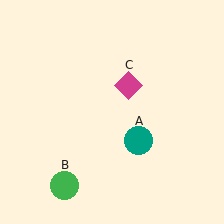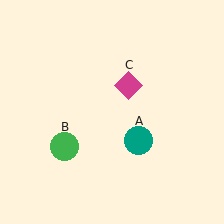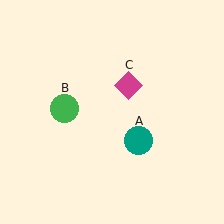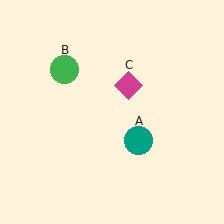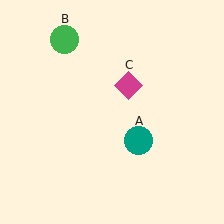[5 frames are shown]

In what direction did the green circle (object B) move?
The green circle (object B) moved up.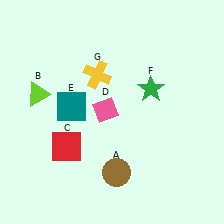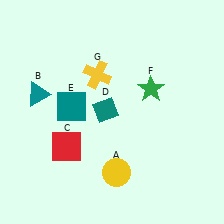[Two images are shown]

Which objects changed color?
A changed from brown to yellow. B changed from lime to teal. D changed from pink to teal.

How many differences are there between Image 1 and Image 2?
There are 3 differences between the two images.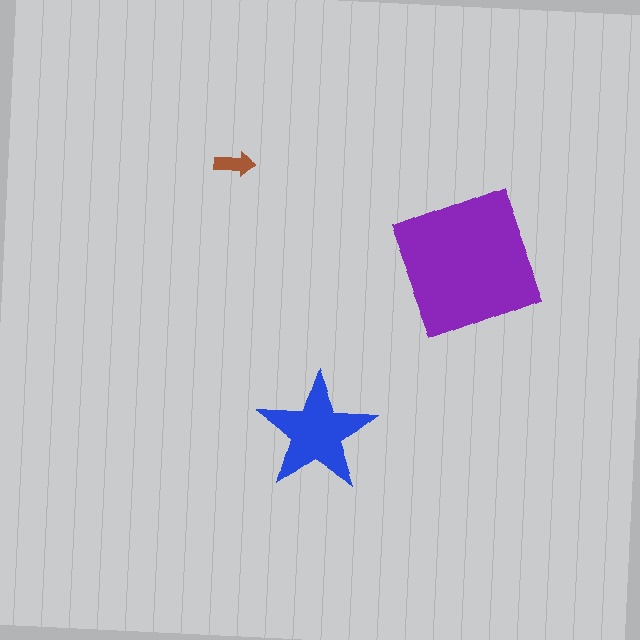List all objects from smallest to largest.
The brown arrow, the blue star, the purple square.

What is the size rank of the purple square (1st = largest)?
1st.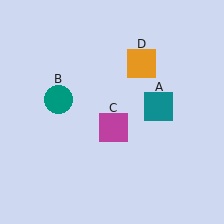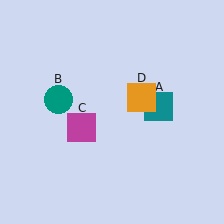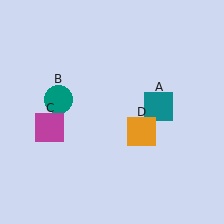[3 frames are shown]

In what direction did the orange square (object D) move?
The orange square (object D) moved down.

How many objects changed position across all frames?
2 objects changed position: magenta square (object C), orange square (object D).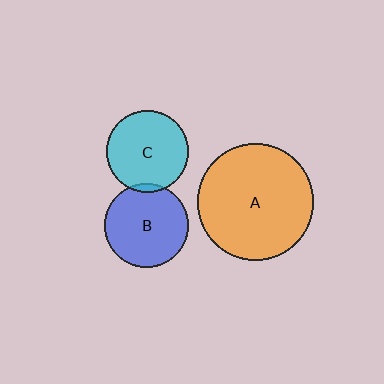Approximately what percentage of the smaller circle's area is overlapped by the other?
Approximately 5%.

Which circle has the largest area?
Circle A (orange).